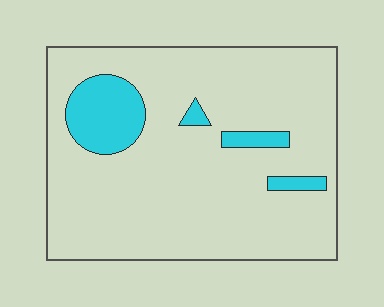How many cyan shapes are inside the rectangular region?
4.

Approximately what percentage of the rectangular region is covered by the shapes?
Approximately 10%.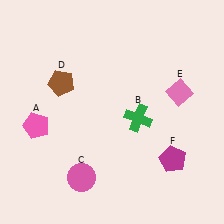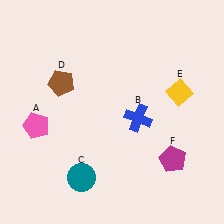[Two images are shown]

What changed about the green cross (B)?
In Image 1, B is green. In Image 2, it changed to blue.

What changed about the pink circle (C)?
In Image 1, C is pink. In Image 2, it changed to teal.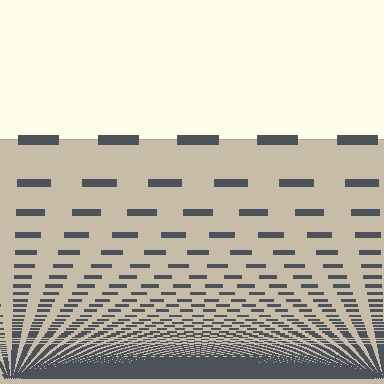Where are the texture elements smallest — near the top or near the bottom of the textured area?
Near the bottom.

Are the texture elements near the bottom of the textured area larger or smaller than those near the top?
Smaller. The gradient is inverted — elements near the bottom are smaller and denser.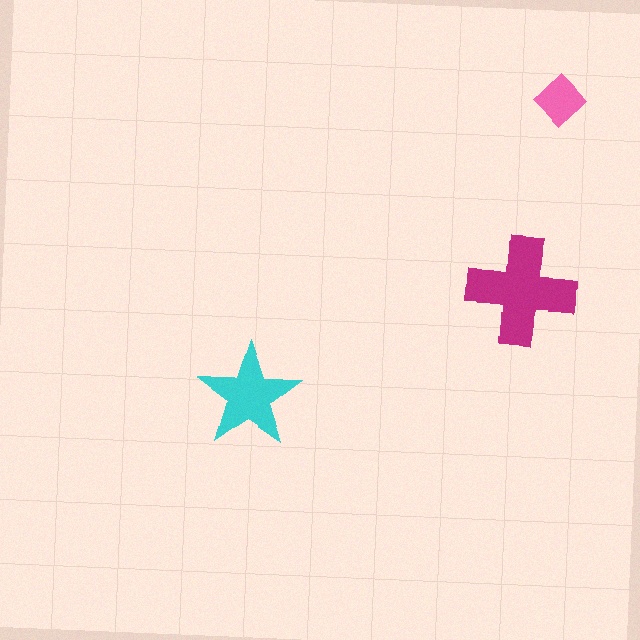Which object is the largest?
The magenta cross.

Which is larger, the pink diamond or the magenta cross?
The magenta cross.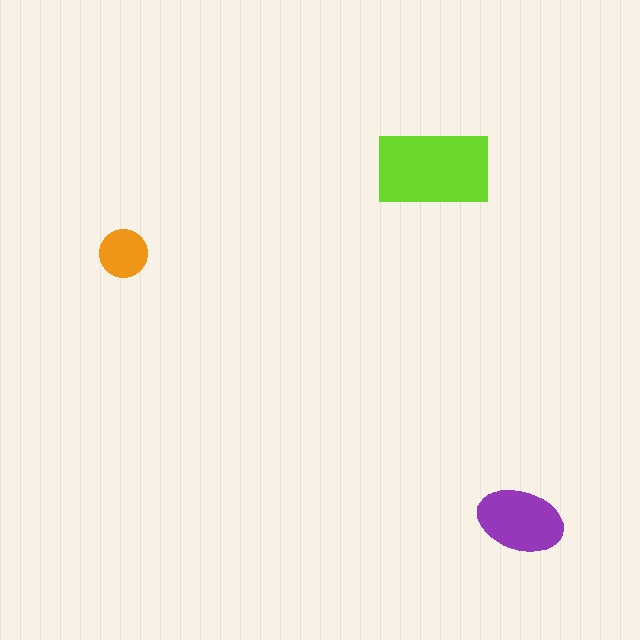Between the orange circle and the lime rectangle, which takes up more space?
The lime rectangle.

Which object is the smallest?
The orange circle.